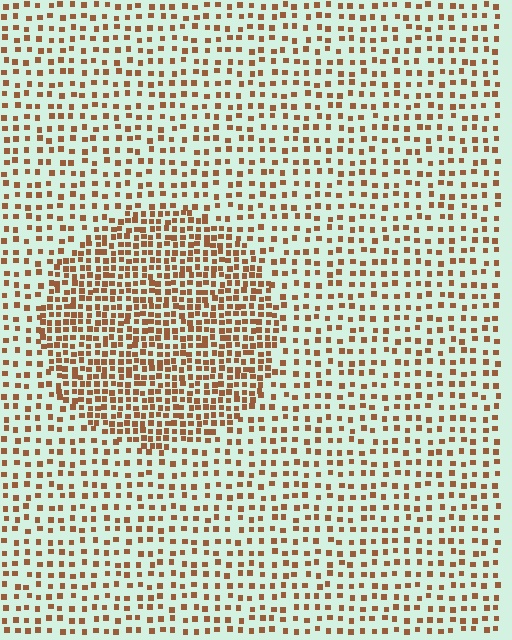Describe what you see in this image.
The image contains small brown elements arranged at two different densities. A circle-shaped region is visible where the elements are more densely packed than the surrounding area.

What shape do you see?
I see a circle.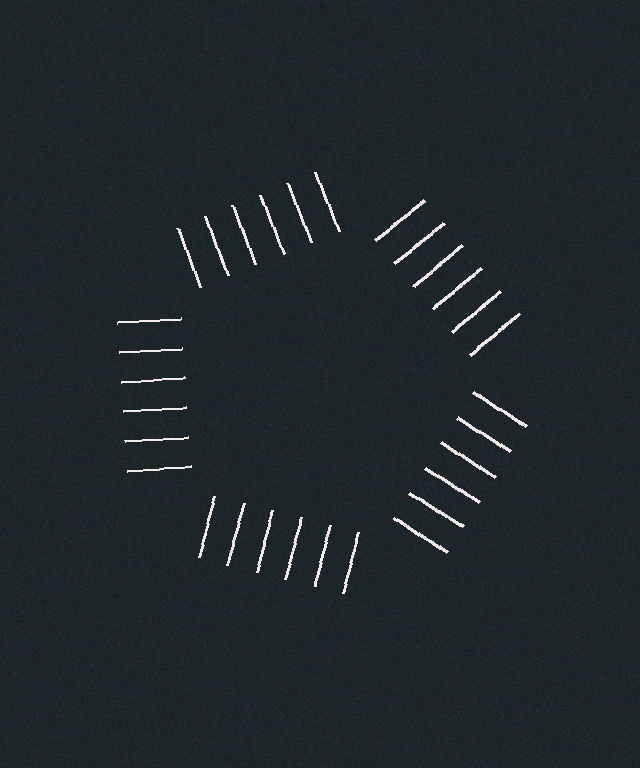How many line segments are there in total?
30 — 6 along each of the 5 edges.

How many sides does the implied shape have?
5 sides — the line-ends trace a pentagon.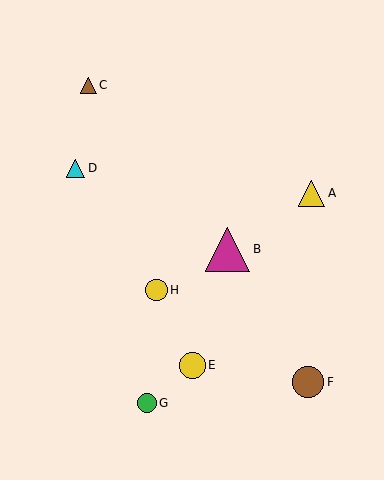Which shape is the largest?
The magenta triangle (labeled B) is the largest.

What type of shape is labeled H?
Shape H is a yellow circle.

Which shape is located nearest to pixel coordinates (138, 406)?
The green circle (labeled G) at (147, 403) is nearest to that location.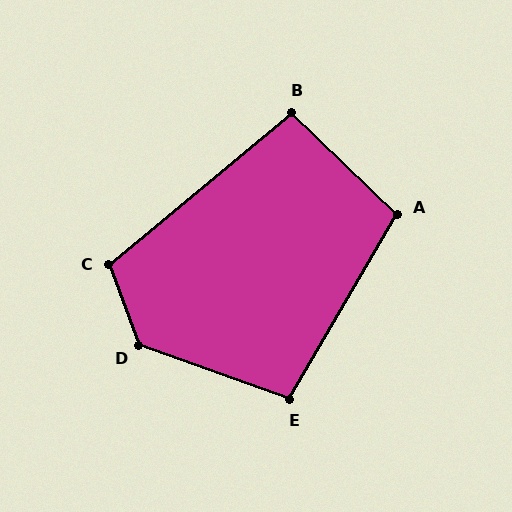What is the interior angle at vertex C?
Approximately 109 degrees (obtuse).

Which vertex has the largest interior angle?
D, at approximately 130 degrees.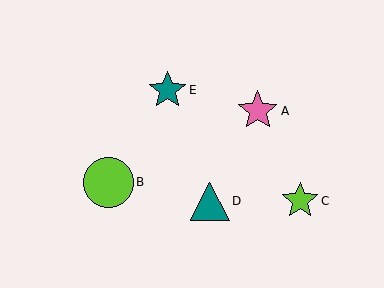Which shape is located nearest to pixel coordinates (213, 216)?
The teal triangle (labeled D) at (210, 201) is nearest to that location.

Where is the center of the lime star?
The center of the lime star is at (300, 201).